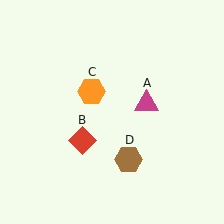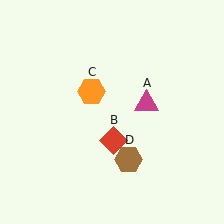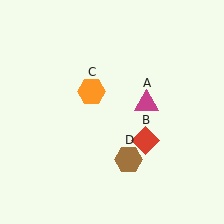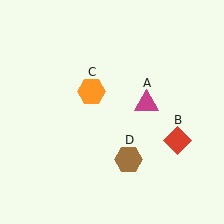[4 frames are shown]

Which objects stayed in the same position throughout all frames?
Magenta triangle (object A) and orange hexagon (object C) and brown hexagon (object D) remained stationary.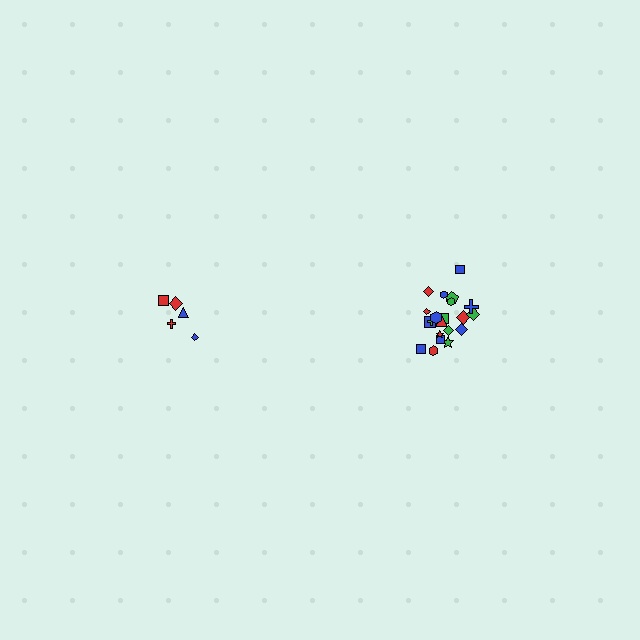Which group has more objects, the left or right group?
The right group.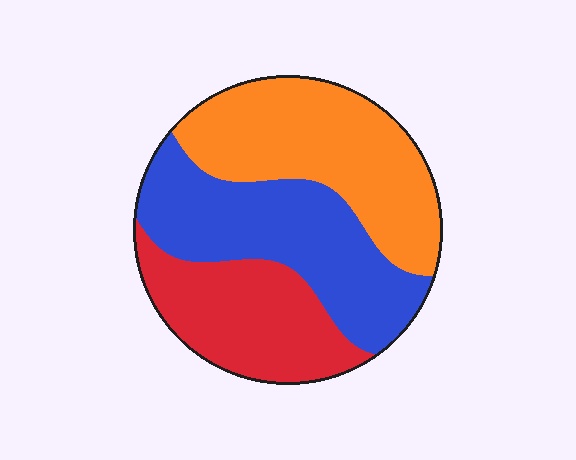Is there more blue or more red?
Blue.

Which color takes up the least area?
Red, at roughly 25%.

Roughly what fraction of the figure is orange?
Orange covers 37% of the figure.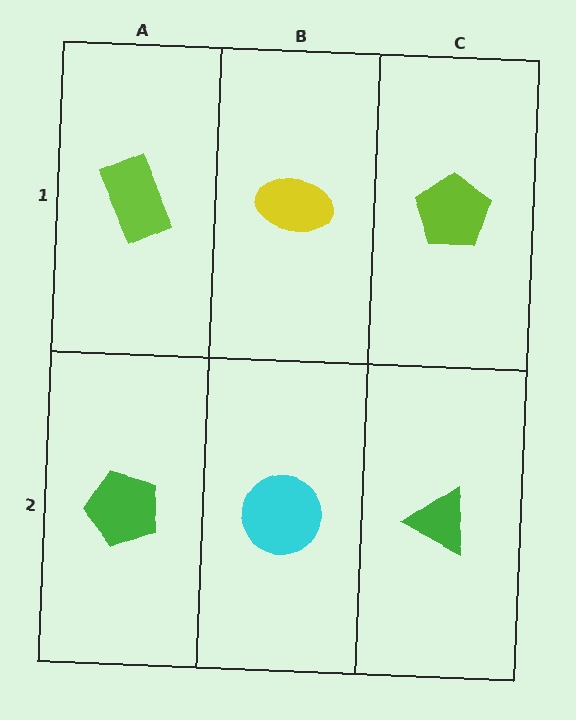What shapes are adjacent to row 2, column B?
A yellow ellipse (row 1, column B), a green pentagon (row 2, column A), a green triangle (row 2, column C).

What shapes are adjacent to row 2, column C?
A lime pentagon (row 1, column C), a cyan circle (row 2, column B).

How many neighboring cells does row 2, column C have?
2.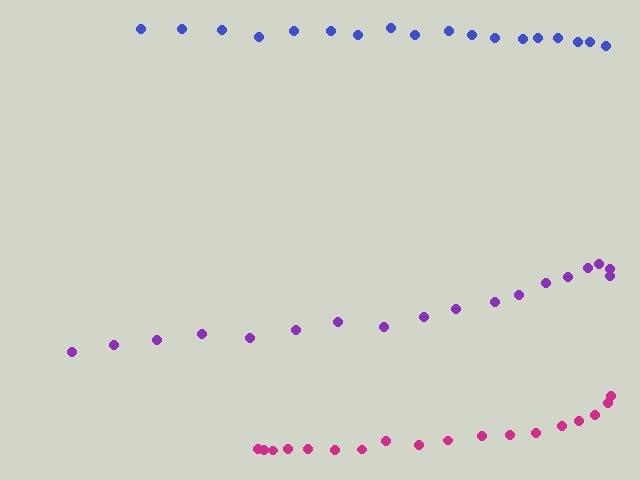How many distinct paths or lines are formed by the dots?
There are 3 distinct paths.